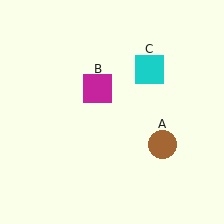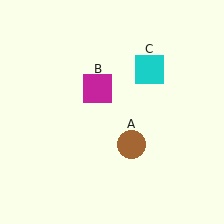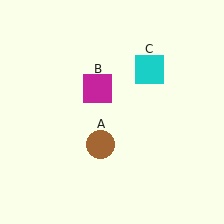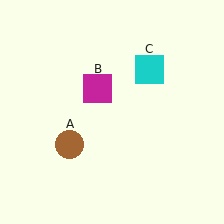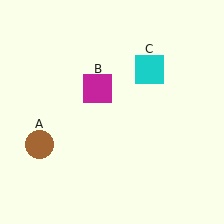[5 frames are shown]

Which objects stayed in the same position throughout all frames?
Magenta square (object B) and cyan square (object C) remained stationary.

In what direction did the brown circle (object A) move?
The brown circle (object A) moved left.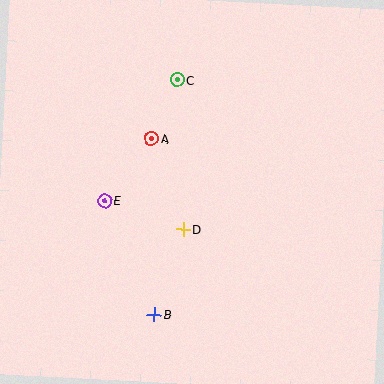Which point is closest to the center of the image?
Point D at (183, 230) is closest to the center.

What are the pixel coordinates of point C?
Point C is at (177, 80).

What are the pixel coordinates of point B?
Point B is at (155, 315).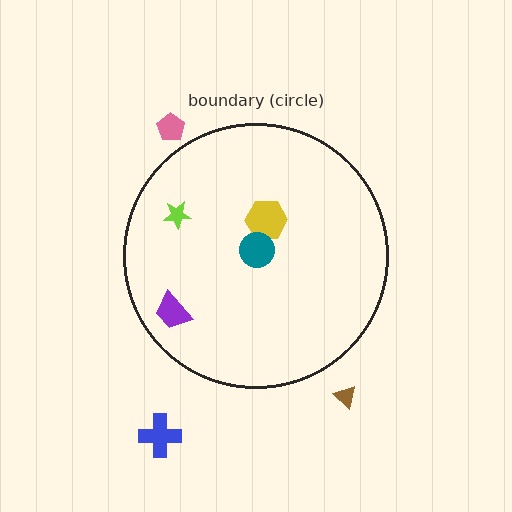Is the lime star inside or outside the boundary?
Inside.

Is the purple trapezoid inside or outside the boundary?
Inside.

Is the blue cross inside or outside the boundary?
Outside.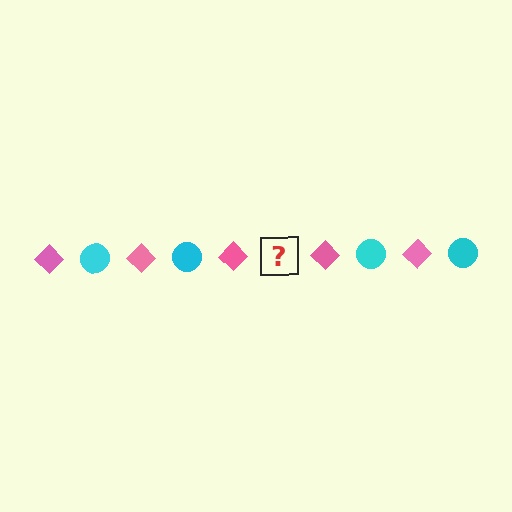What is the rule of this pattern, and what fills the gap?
The rule is that the pattern alternates between pink diamond and cyan circle. The gap should be filled with a cyan circle.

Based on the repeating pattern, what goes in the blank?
The blank should be a cyan circle.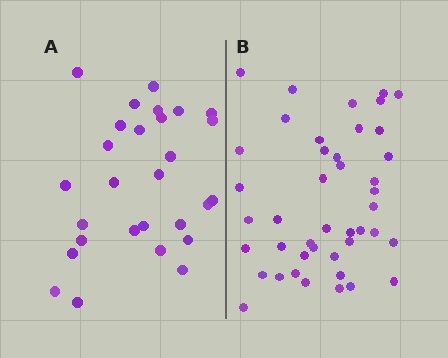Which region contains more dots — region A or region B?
Region B (the right region) has more dots.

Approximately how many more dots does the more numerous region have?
Region B has approximately 15 more dots than region A.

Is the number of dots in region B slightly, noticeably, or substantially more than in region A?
Region B has substantially more. The ratio is roughly 1.5 to 1.